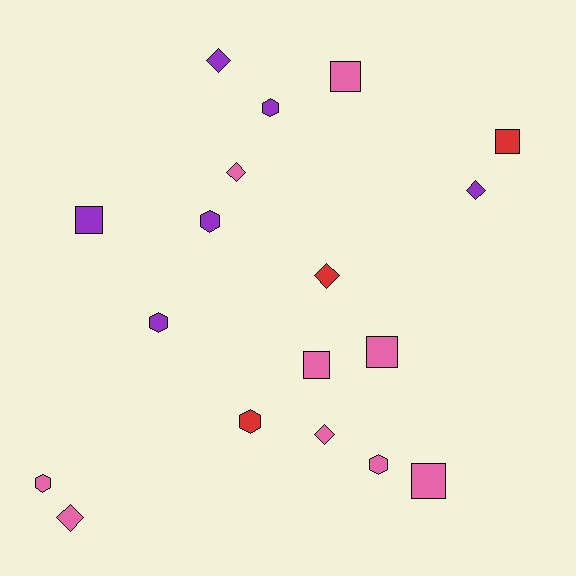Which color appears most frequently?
Pink, with 9 objects.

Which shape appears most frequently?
Diamond, with 6 objects.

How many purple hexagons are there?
There are 3 purple hexagons.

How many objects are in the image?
There are 18 objects.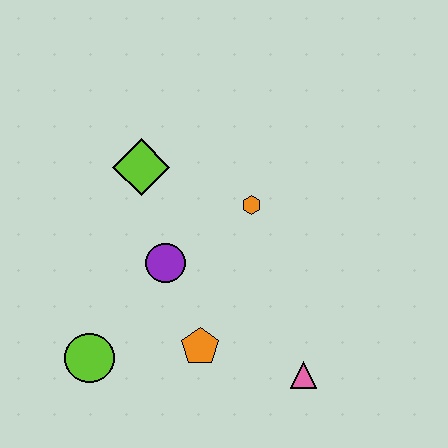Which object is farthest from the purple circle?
The pink triangle is farthest from the purple circle.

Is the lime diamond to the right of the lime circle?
Yes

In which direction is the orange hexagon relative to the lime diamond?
The orange hexagon is to the right of the lime diamond.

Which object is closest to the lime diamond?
The purple circle is closest to the lime diamond.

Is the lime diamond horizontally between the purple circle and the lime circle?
Yes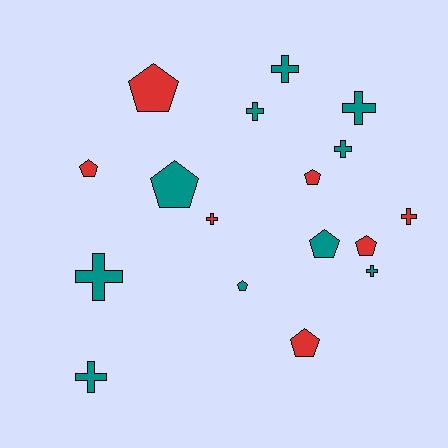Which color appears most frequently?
Teal, with 10 objects.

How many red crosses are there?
There are 2 red crosses.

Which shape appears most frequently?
Cross, with 9 objects.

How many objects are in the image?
There are 17 objects.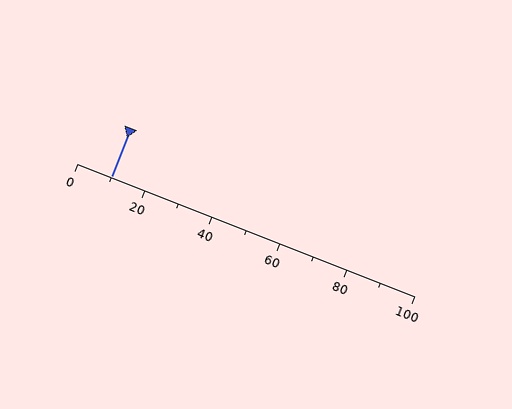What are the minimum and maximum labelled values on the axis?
The axis runs from 0 to 100.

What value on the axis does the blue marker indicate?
The marker indicates approximately 10.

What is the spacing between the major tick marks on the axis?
The major ticks are spaced 20 apart.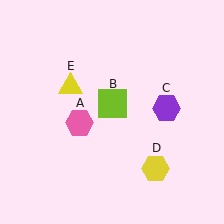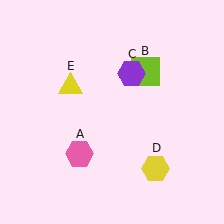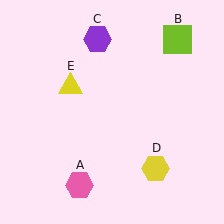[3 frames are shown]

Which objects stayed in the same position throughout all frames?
Yellow hexagon (object D) and yellow triangle (object E) remained stationary.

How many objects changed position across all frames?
3 objects changed position: pink hexagon (object A), lime square (object B), purple hexagon (object C).